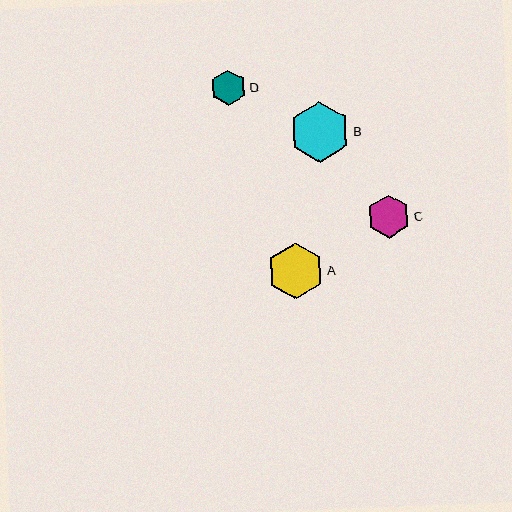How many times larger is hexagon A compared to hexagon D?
Hexagon A is approximately 1.6 times the size of hexagon D.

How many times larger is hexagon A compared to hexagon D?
Hexagon A is approximately 1.6 times the size of hexagon D.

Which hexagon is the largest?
Hexagon B is the largest with a size of approximately 61 pixels.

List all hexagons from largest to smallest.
From largest to smallest: B, A, C, D.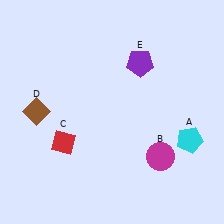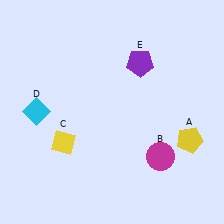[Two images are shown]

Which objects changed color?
A changed from cyan to yellow. C changed from red to yellow. D changed from brown to cyan.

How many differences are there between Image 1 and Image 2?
There are 3 differences between the two images.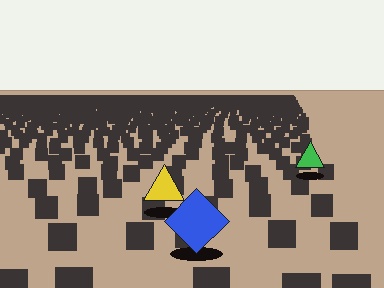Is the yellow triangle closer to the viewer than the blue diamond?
No. The blue diamond is closer — you can tell from the texture gradient: the ground texture is coarser near it.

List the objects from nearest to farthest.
From nearest to farthest: the blue diamond, the yellow triangle, the green triangle.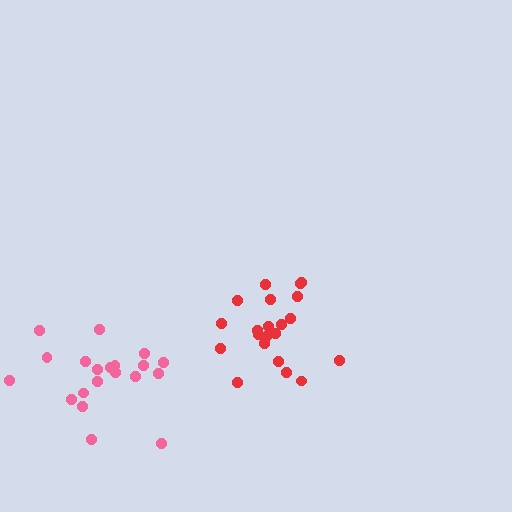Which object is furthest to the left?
The pink cluster is leftmost.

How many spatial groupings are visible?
There are 2 spatial groupings.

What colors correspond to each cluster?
The clusters are colored: pink, red.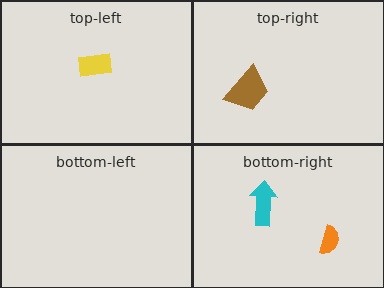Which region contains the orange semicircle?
The bottom-right region.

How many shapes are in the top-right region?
1.